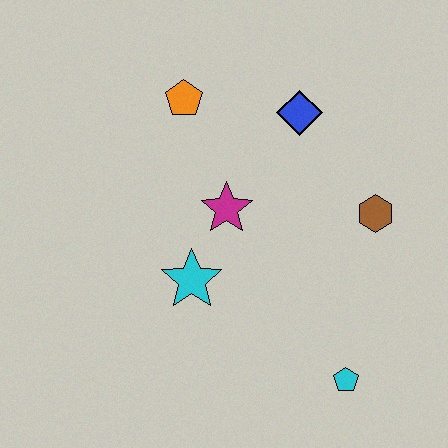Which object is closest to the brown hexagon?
The blue diamond is closest to the brown hexagon.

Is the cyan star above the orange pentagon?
No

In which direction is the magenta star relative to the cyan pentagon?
The magenta star is above the cyan pentagon.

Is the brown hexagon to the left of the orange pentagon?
No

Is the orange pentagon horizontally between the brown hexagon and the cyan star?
No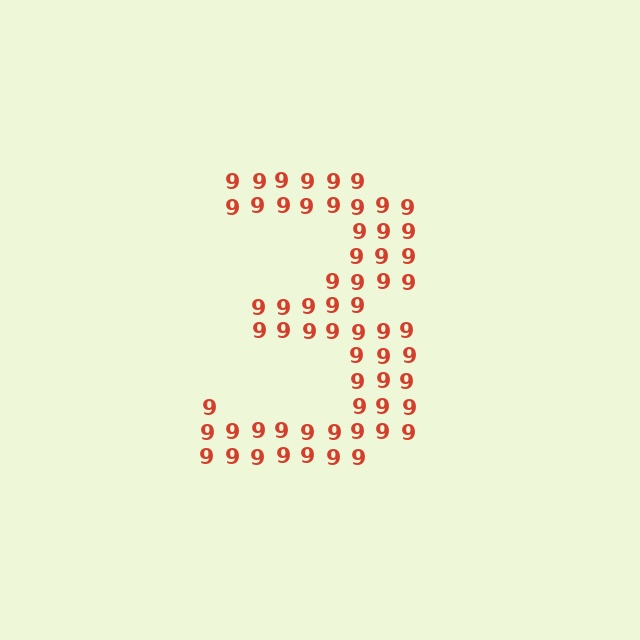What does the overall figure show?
The overall figure shows the digit 3.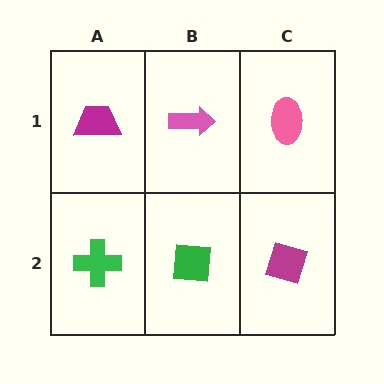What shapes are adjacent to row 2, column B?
A pink arrow (row 1, column B), a green cross (row 2, column A), a magenta diamond (row 2, column C).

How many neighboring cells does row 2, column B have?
3.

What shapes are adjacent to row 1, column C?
A magenta diamond (row 2, column C), a pink arrow (row 1, column B).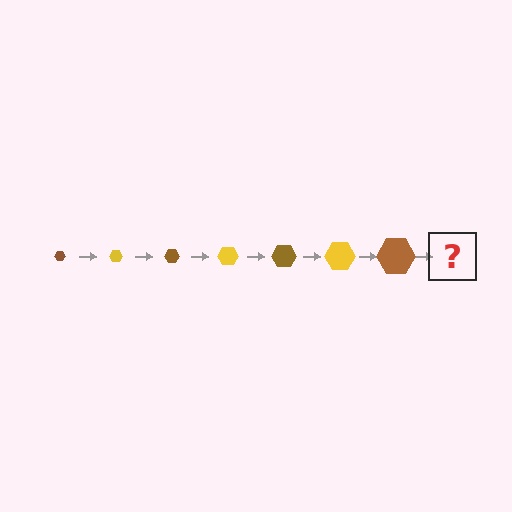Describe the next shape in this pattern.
It should be a yellow hexagon, larger than the previous one.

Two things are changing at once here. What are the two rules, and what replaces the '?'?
The two rules are that the hexagon grows larger each step and the color cycles through brown and yellow. The '?' should be a yellow hexagon, larger than the previous one.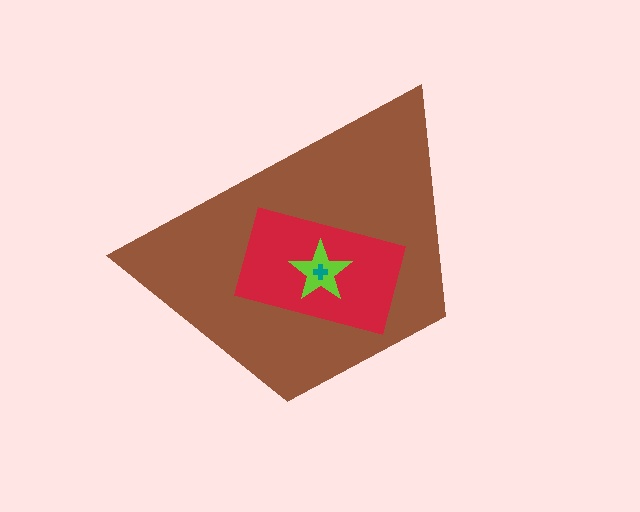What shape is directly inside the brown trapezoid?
The red rectangle.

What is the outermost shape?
The brown trapezoid.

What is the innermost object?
The teal cross.